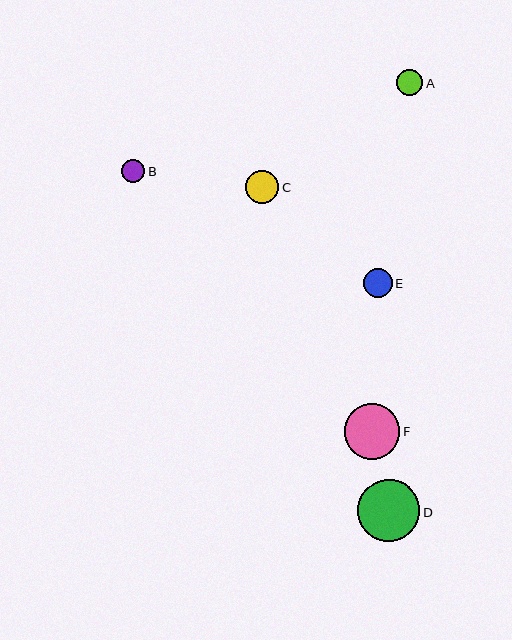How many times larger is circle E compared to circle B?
Circle E is approximately 1.2 times the size of circle B.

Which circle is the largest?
Circle D is the largest with a size of approximately 62 pixels.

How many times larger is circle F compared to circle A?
Circle F is approximately 2.1 times the size of circle A.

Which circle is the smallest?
Circle B is the smallest with a size of approximately 24 pixels.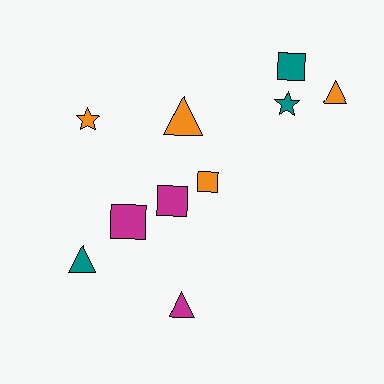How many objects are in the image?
There are 10 objects.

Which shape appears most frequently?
Square, with 4 objects.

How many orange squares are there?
There is 1 orange square.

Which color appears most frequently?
Orange, with 4 objects.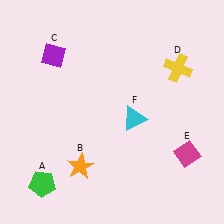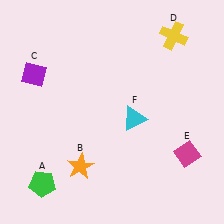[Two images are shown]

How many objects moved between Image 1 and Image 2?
2 objects moved between the two images.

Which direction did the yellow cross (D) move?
The yellow cross (D) moved up.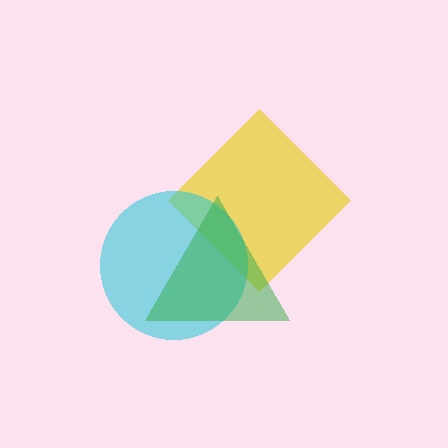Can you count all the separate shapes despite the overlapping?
Yes, there are 3 separate shapes.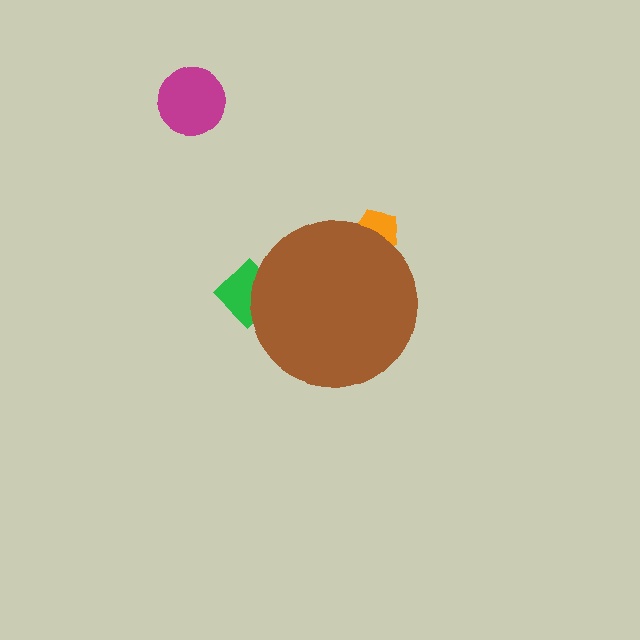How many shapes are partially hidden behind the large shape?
2 shapes are partially hidden.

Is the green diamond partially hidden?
Yes, the green diamond is partially hidden behind the brown circle.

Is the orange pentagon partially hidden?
Yes, the orange pentagon is partially hidden behind the brown circle.